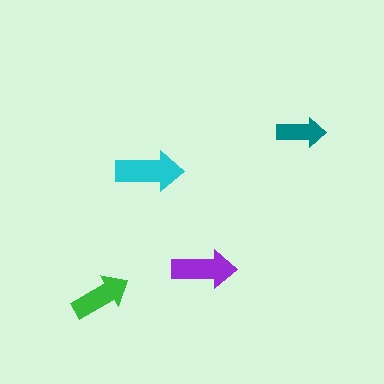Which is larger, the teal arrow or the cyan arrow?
The cyan one.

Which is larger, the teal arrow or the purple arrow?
The purple one.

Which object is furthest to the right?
The teal arrow is rightmost.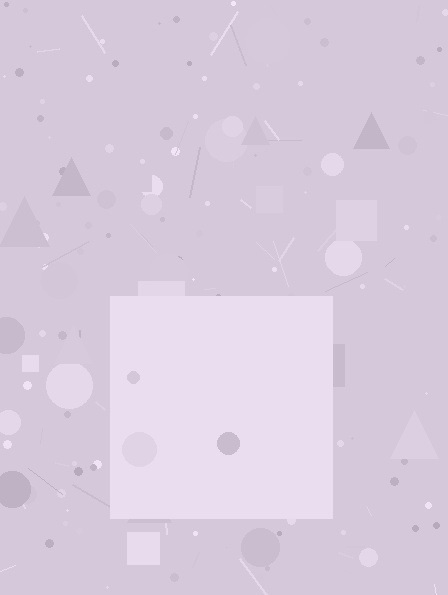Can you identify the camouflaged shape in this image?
The camouflaged shape is a square.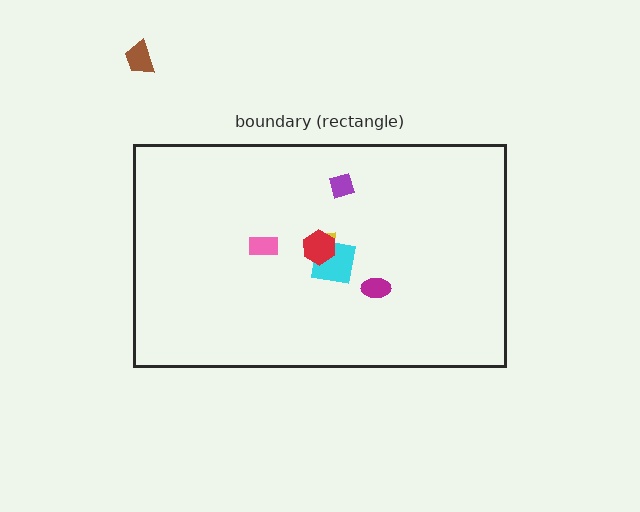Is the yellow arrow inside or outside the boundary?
Inside.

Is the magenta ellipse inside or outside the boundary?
Inside.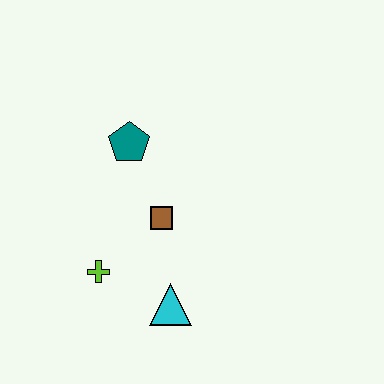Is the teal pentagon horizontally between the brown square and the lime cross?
Yes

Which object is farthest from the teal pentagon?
The cyan triangle is farthest from the teal pentagon.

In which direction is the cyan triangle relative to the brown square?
The cyan triangle is below the brown square.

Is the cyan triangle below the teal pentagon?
Yes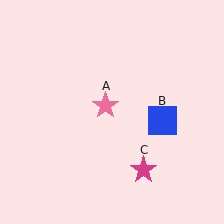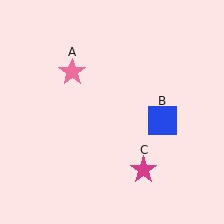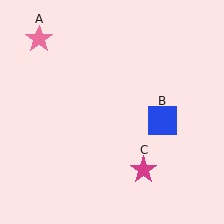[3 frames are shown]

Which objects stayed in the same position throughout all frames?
Blue square (object B) and magenta star (object C) remained stationary.